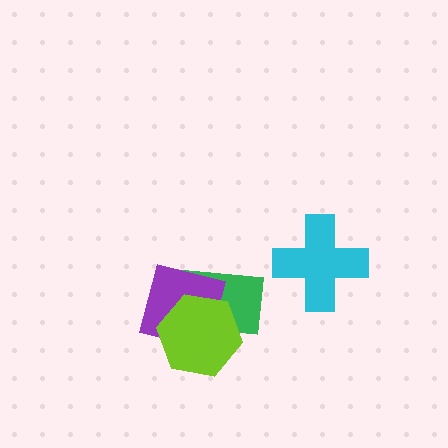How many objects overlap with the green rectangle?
2 objects overlap with the green rectangle.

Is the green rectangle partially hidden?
Yes, it is partially covered by another shape.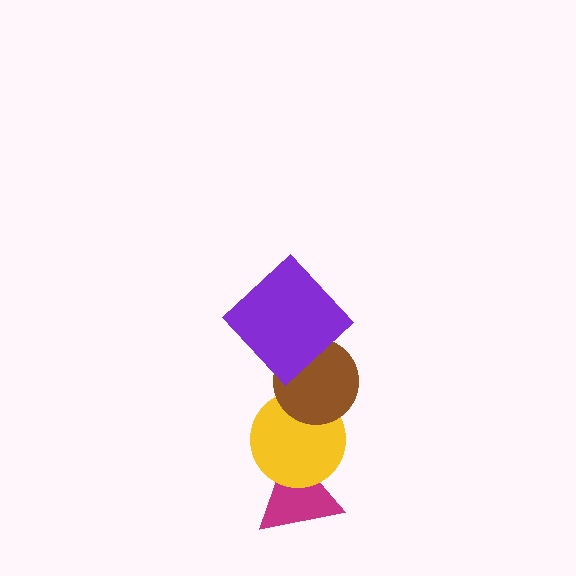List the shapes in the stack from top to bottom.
From top to bottom: the purple diamond, the brown circle, the yellow circle, the magenta triangle.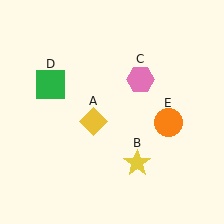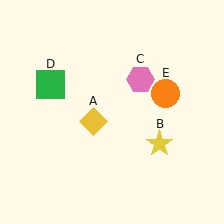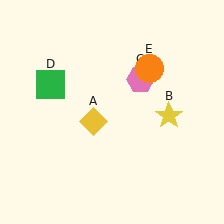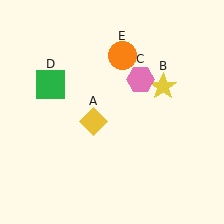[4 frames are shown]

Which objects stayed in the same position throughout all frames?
Yellow diamond (object A) and pink hexagon (object C) and green square (object D) remained stationary.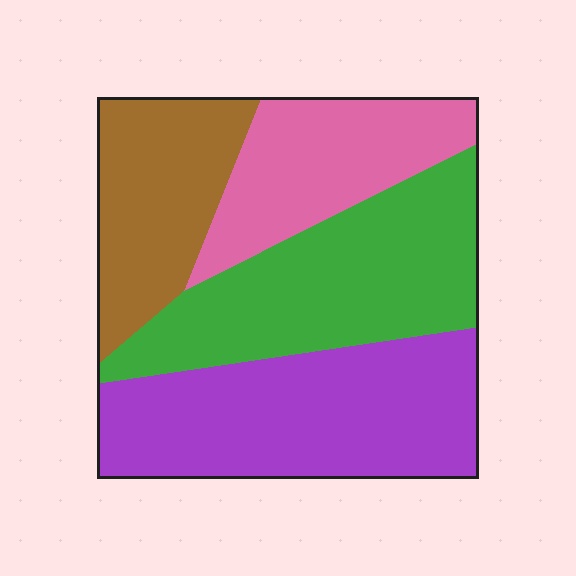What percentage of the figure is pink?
Pink covers 19% of the figure.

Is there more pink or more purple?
Purple.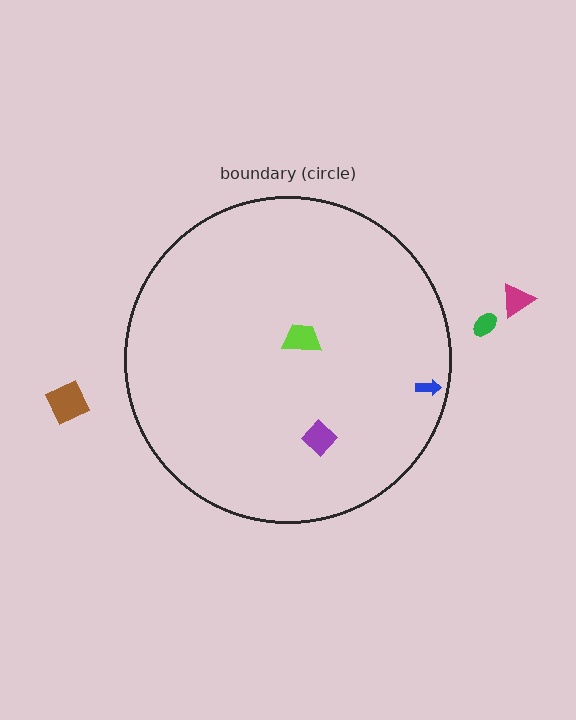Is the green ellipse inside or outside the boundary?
Outside.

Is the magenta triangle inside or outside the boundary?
Outside.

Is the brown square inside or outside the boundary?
Outside.